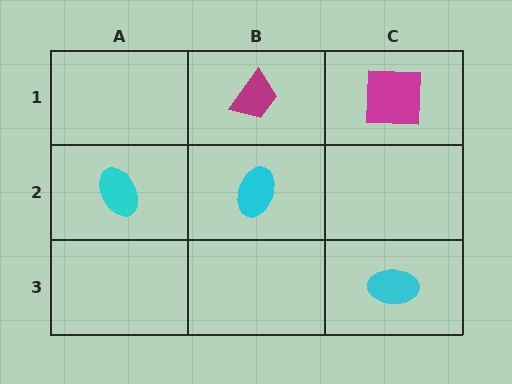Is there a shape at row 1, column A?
No, that cell is empty.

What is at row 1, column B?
A magenta trapezoid.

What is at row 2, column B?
A cyan ellipse.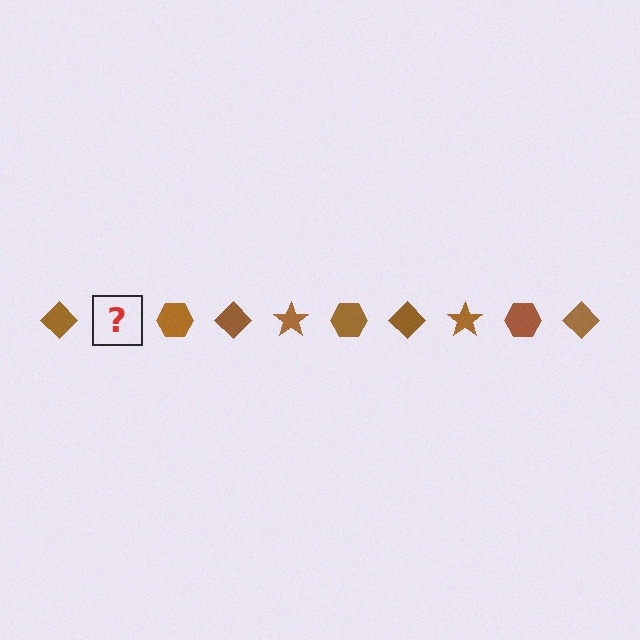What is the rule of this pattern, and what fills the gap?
The rule is that the pattern cycles through diamond, star, hexagon shapes in brown. The gap should be filled with a brown star.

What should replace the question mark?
The question mark should be replaced with a brown star.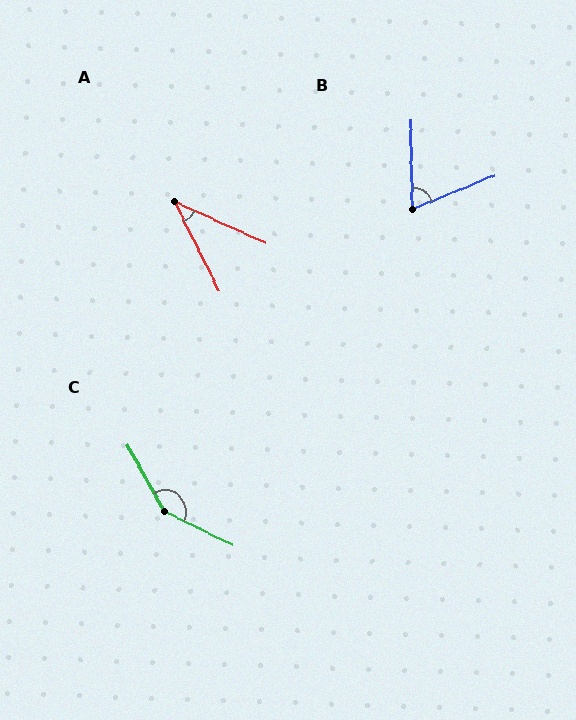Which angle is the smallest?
A, at approximately 39 degrees.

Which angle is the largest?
C, at approximately 145 degrees.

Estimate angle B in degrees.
Approximately 69 degrees.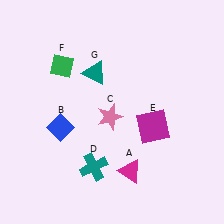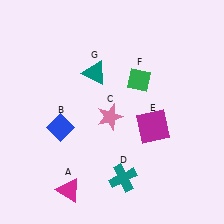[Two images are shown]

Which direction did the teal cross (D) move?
The teal cross (D) moved right.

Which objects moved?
The objects that moved are: the magenta triangle (A), the teal cross (D), the green diamond (F).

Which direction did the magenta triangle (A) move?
The magenta triangle (A) moved left.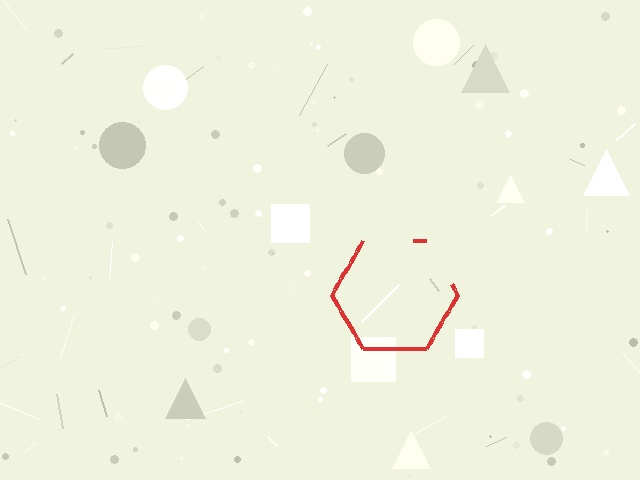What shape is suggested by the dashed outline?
The dashed outline suggests a hexagon.